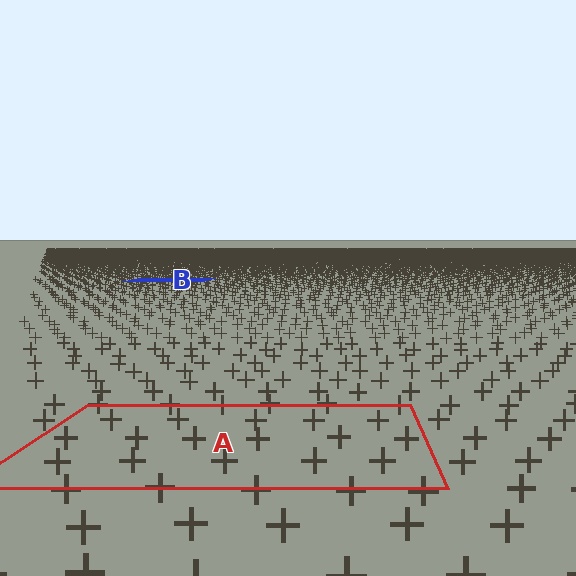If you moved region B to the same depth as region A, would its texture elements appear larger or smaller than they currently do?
They would appear larger. At a closer depth, the same texture elements are projected at a bigger on-screen size.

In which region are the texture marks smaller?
The texture marks are smaller in region B, because it is farther away.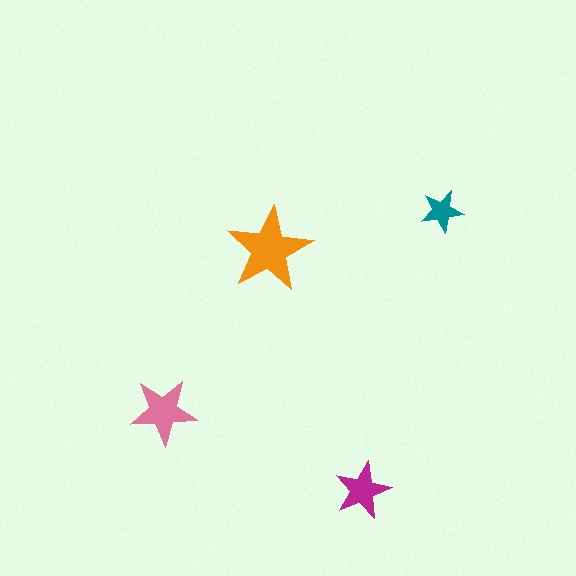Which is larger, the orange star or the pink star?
The orange one.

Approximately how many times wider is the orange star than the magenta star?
About 1.5 times wider.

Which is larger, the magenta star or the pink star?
The pink one.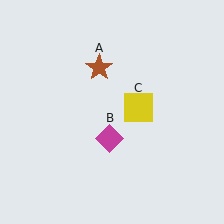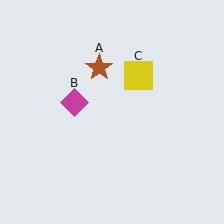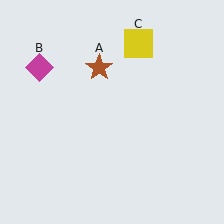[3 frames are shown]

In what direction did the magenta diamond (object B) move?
The magenta diamond (object B) moved up and to the left.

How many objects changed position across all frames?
2 objects changed position: magenta diamond (object B), yellow square (object C).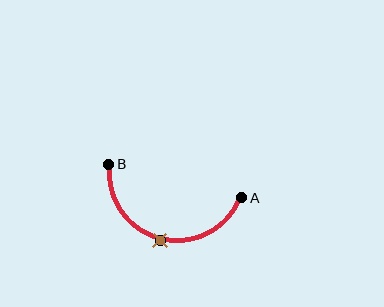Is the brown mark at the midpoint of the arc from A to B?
Yes. The brown mark lies on the arc at equal arc-length from both A and B — it is the arc midpoint.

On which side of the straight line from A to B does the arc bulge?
The arc bulges below the straight line connecting A and B.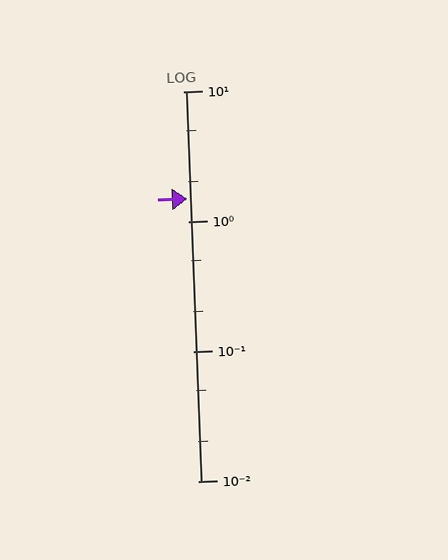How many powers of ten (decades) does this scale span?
The scale spans 3 decades, from 0.01 to 10.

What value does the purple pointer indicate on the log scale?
The pointer indicates approximately 1.5.